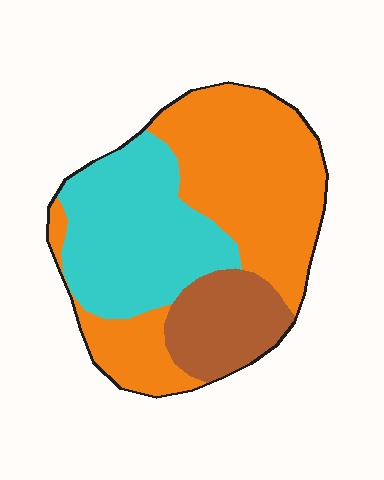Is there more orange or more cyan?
Orange.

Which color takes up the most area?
Orange, at roughly 50%.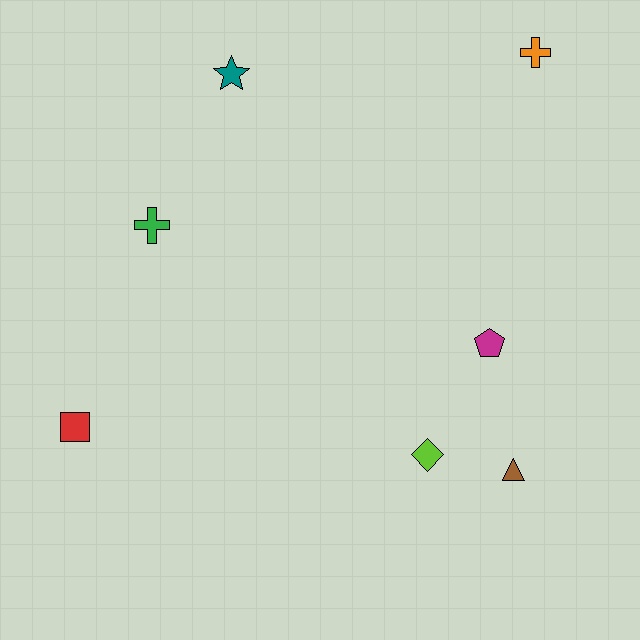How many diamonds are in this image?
There is 1 diamond.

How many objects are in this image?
There are 7 objects.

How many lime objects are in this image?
There is 1 lime object.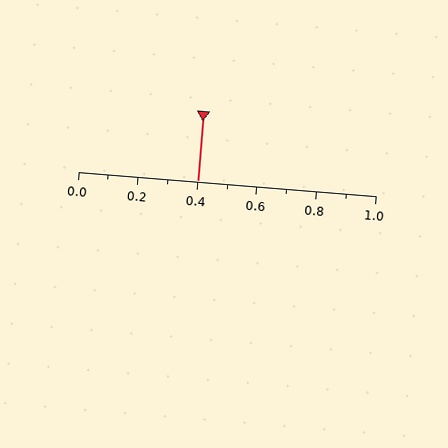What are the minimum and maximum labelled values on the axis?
The axis runs from 0.0 to 1.0.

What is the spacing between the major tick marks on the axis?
The major ticks are spaced 0.2 apart.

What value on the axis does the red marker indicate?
The marker indicates approximately 0.4.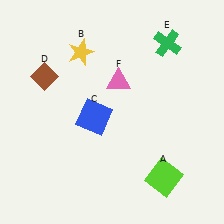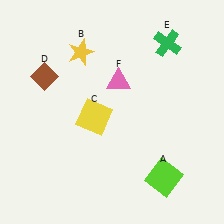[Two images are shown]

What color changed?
The square (C) changed from blue in Image 1 to yellow in Image 2.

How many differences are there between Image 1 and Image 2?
There is 1 difference between the two images.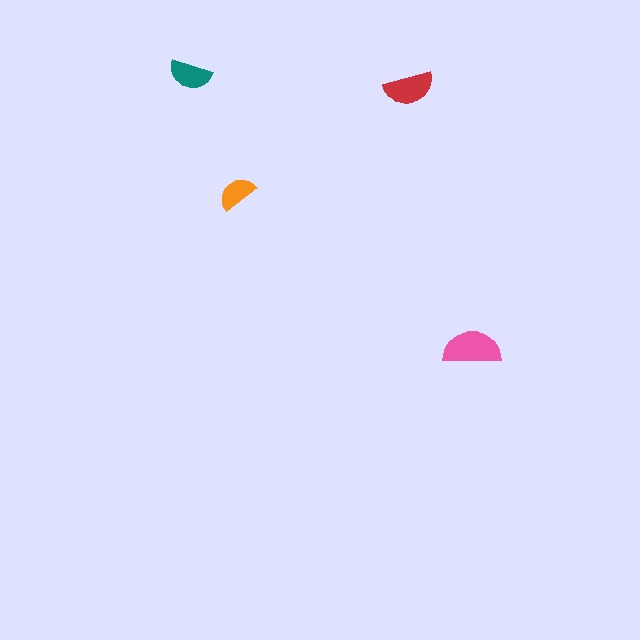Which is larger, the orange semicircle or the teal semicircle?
The teal one.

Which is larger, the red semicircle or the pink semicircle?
The pink one.